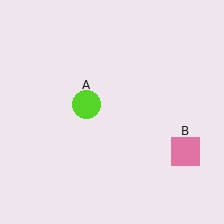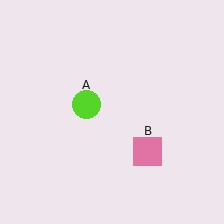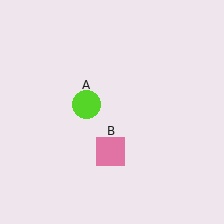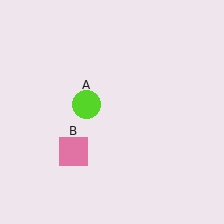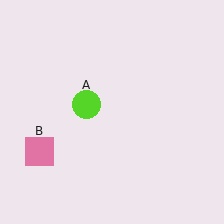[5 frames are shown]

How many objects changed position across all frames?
1 object changed position: pink square (object B).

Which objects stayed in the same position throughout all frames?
Lime circle (object A) remained stationary.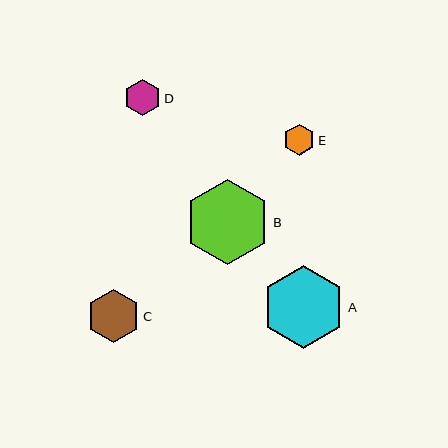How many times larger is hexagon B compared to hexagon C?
Hexagon B is approximately 1.6 times the size of hexagon C.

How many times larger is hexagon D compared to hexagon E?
Hexagon D is approximately 1.2 times the size of hexagon E.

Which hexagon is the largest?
Hexagon B is the largest with a size of approximately 86 pixels.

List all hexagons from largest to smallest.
From largest to smallest: B, A, C, D, E.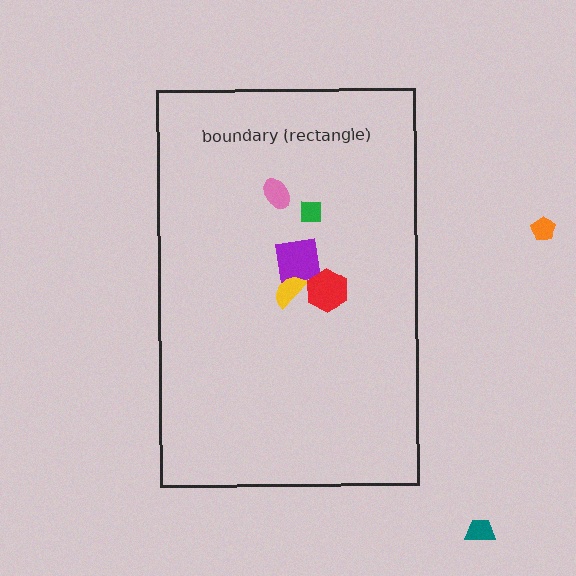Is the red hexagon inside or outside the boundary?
Inside.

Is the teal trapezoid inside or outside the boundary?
Outside.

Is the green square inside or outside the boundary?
Inside.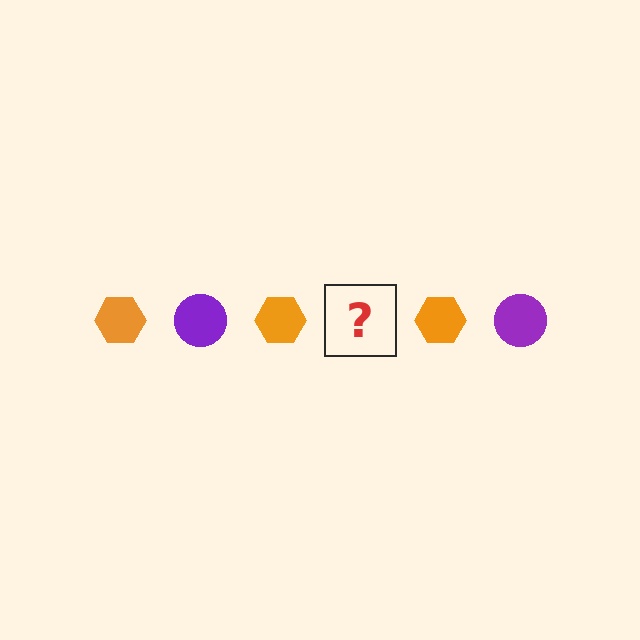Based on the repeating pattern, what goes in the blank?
The blank should be a purple circle.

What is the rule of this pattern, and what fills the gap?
The rule is that the pattern alternates between orange hexagon and purple circle. The gap should be filled with a purple circle.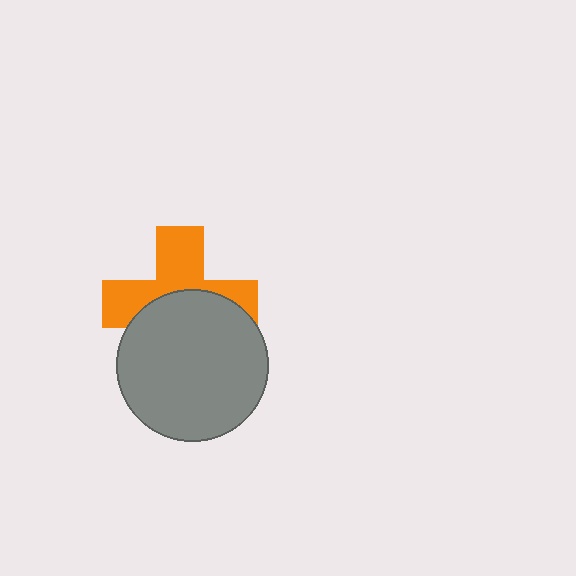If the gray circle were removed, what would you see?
You would see the complete orange cross.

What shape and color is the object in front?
The object in front is a gray circle.